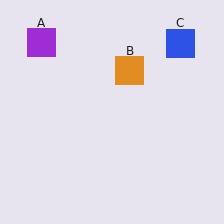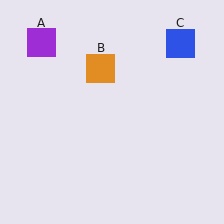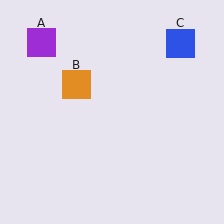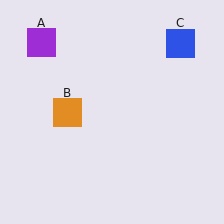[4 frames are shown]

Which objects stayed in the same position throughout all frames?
Purple square (object A) and blue square (object C) remained stationary.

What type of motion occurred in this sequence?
The orange square (object B) rotated counterclockwise around the center of the scene.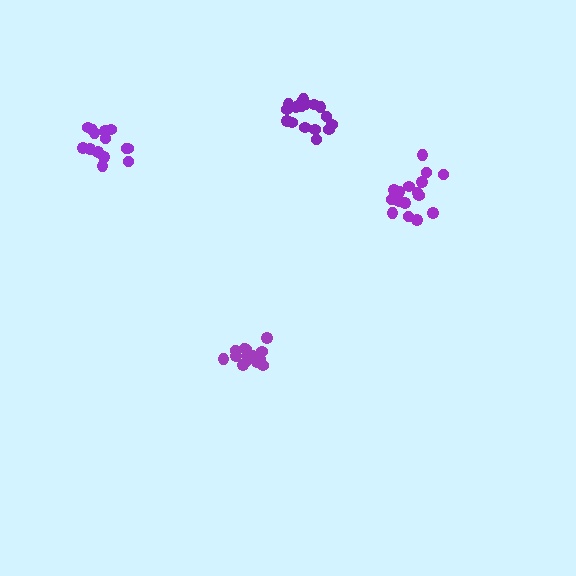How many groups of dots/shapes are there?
There are 4 groups.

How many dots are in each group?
Group 1: 18 dots, Group 2: 17 dots, Group 3: 16 dots, Group 4: 15 dots (66 total).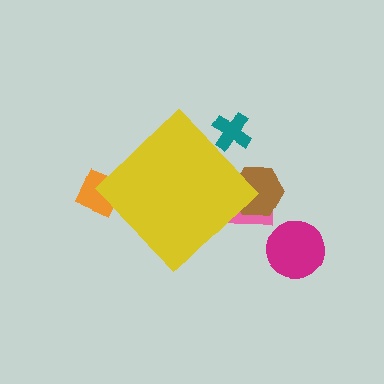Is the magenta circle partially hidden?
No, the magenta circle is fully visible.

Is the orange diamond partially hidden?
Yes, the orange diamond is partially hidden behind the yellow diamond.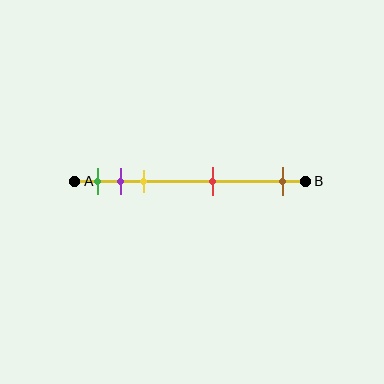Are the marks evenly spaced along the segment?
No, the marks are not evenly spaced.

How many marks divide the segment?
There are 5 marks dividing the segment.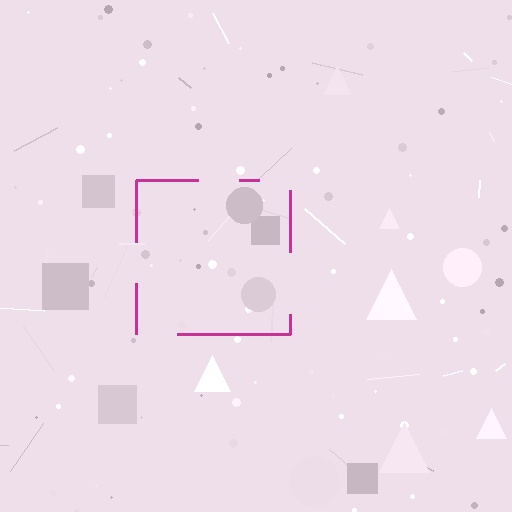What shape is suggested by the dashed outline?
The dashed outline suggests a square.